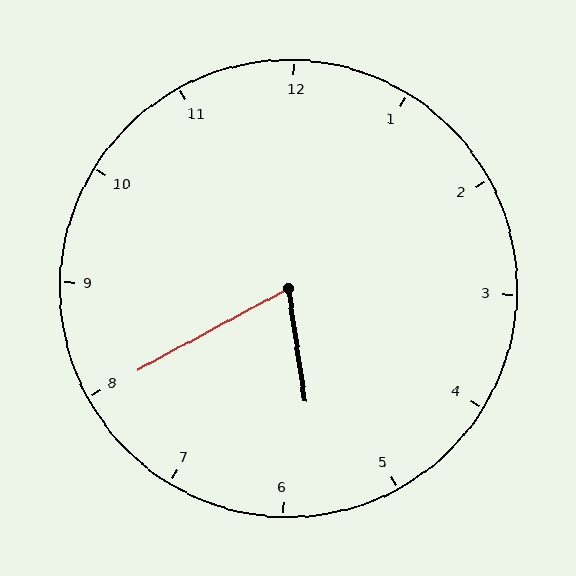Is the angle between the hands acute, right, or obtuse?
It is acute.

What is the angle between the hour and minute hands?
Approximately 70 degrees.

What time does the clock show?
5:40.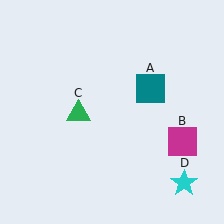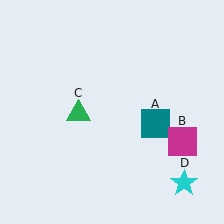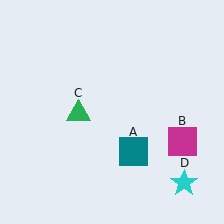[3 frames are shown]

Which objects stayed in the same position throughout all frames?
Magenta square (object B) and green triangle (object C) and cyan star (object D) remained stationary.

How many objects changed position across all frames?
1 object changed position: teal square (object A).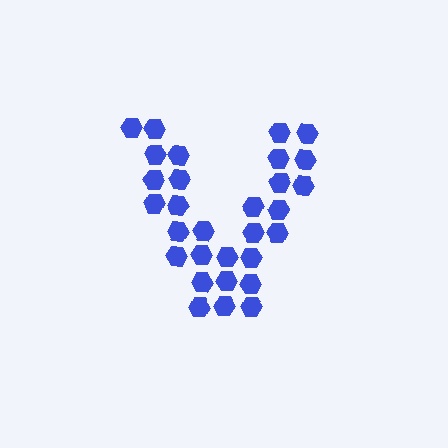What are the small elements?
The small elements are hexagons.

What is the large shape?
The large shape is the letter V.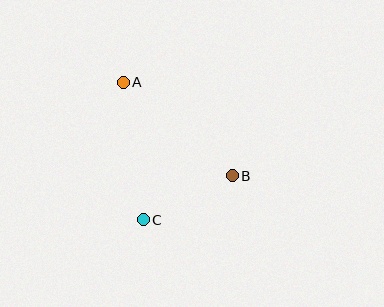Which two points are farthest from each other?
Points A and B are farthest from each other.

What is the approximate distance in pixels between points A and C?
The distance between A and C is approximately 139 pixels.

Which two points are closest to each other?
Points B and C are closest to each other.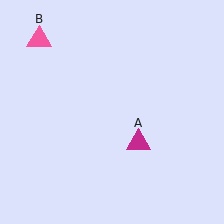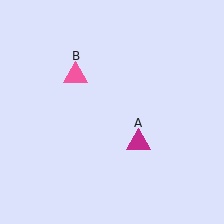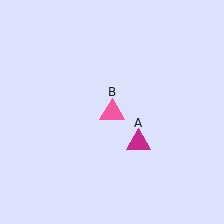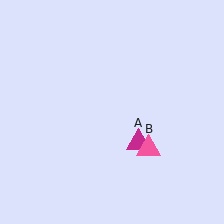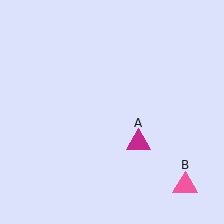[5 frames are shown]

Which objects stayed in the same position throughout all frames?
Magenta triangle (object A) remained stationary.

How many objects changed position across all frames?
1 object changed position: pink triangle (object B).